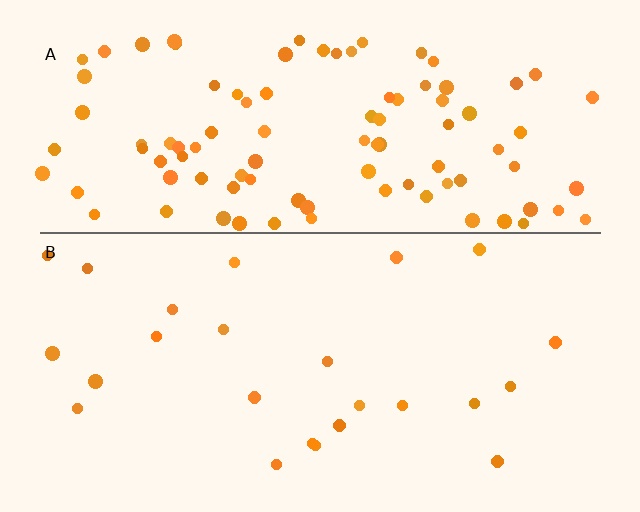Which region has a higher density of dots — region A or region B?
A (the top).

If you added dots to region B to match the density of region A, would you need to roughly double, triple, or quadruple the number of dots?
Approximately quadruple.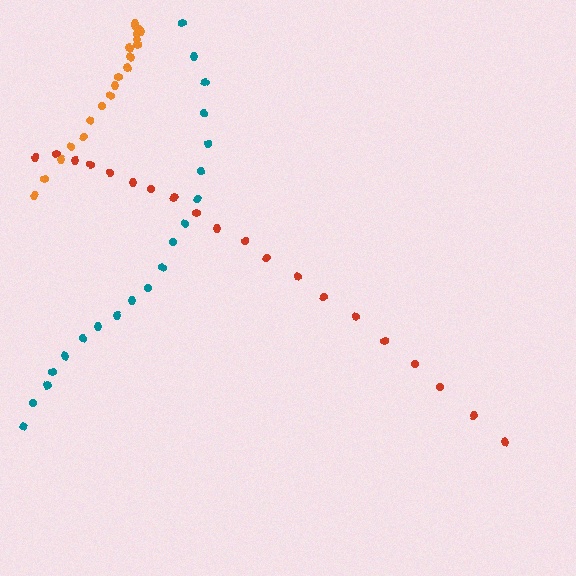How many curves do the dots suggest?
There are 3 distinct paths.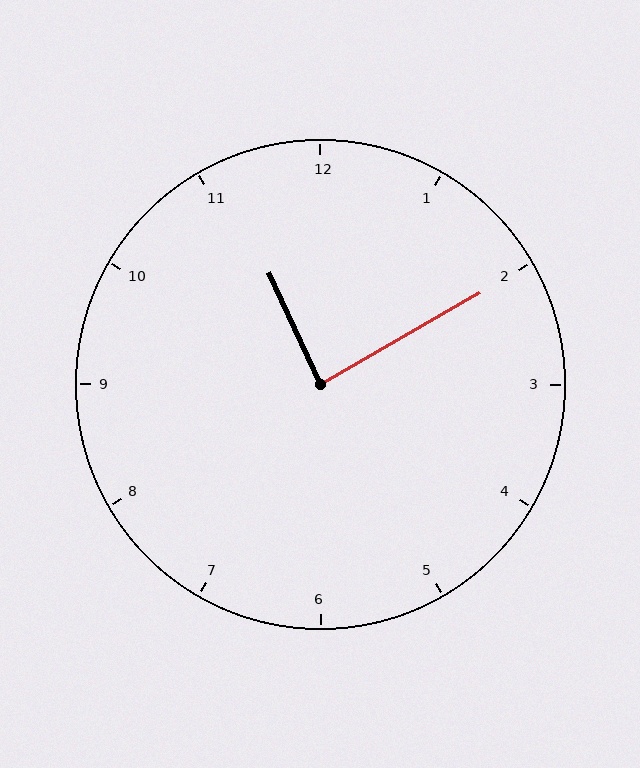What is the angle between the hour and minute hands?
Approximately 85 degrees.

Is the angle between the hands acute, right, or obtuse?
It is right.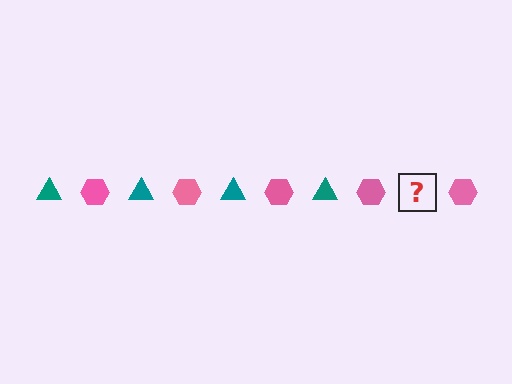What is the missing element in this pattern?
The missing element is a teal triangle.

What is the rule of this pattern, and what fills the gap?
The rule is that the pattern alternates between teal triangle and pink hexagon. The gap should be filled with a teal triangle.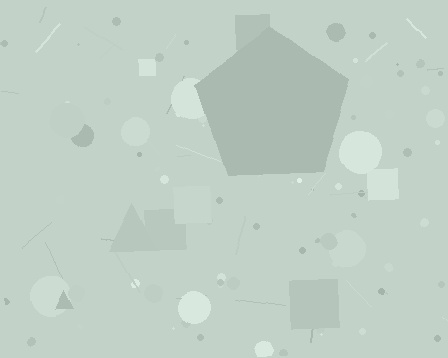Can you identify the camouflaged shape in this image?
The camouflaged shape is a pentagon.